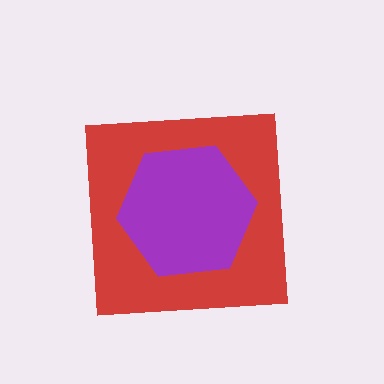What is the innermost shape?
The purple hexagon.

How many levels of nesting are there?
2.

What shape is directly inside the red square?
The purple hexagon.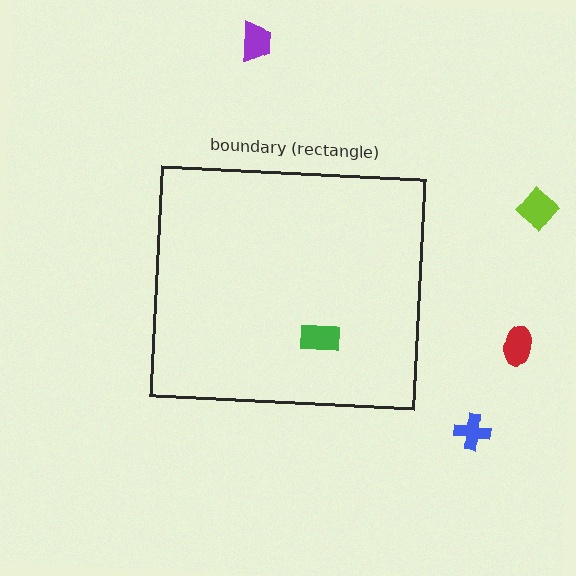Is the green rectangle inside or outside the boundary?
Inside.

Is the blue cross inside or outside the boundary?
Outside.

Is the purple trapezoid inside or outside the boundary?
Outside.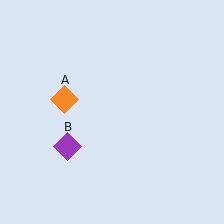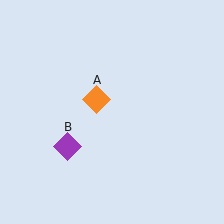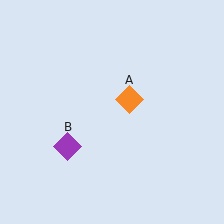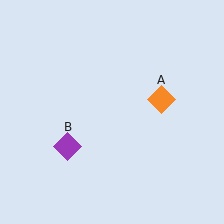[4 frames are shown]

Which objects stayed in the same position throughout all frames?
Purple diamond (object B) remained stationary.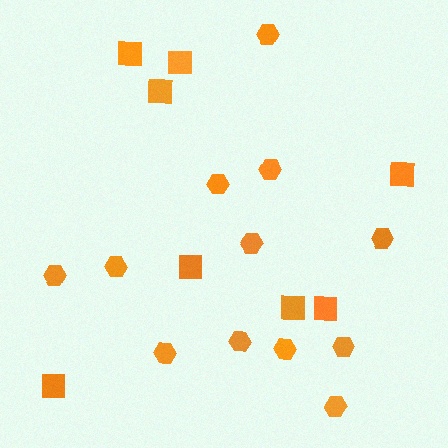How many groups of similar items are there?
There are 2 groups: one group of hexagons (12) and one group of squares (8).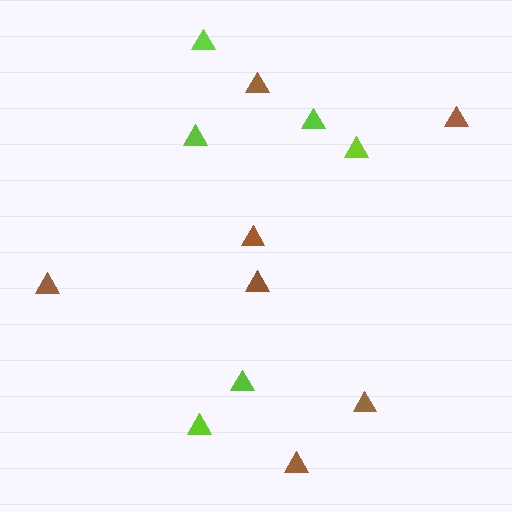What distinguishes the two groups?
There are 2 groups: one group of lime triangles (6) and one group of brown triangles (7).